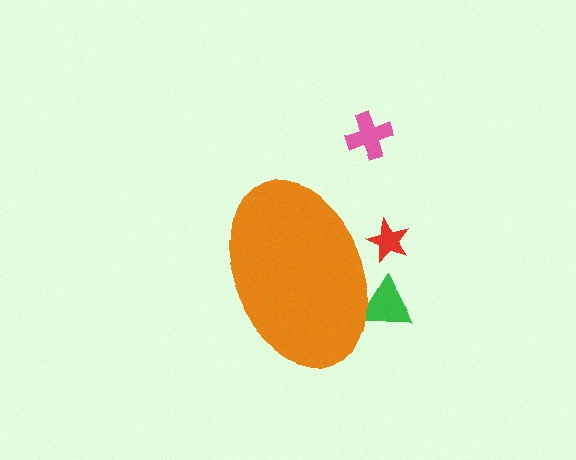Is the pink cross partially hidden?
No, the pink cross is fully visible.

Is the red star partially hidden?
Yes, the red star is partially hidden behind the orange ellipse.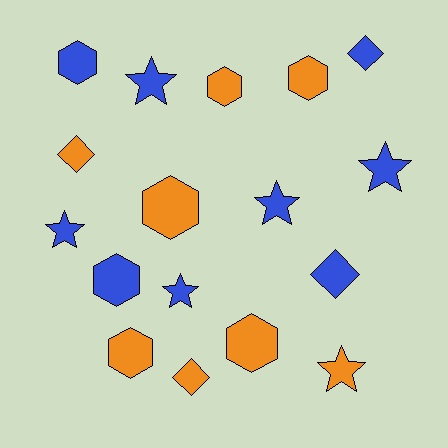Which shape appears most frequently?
Hexagon, with 7 objects.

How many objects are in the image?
There are 17 objects.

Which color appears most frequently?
Blue, with 9 objects.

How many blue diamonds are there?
There are 2 blue diamonds.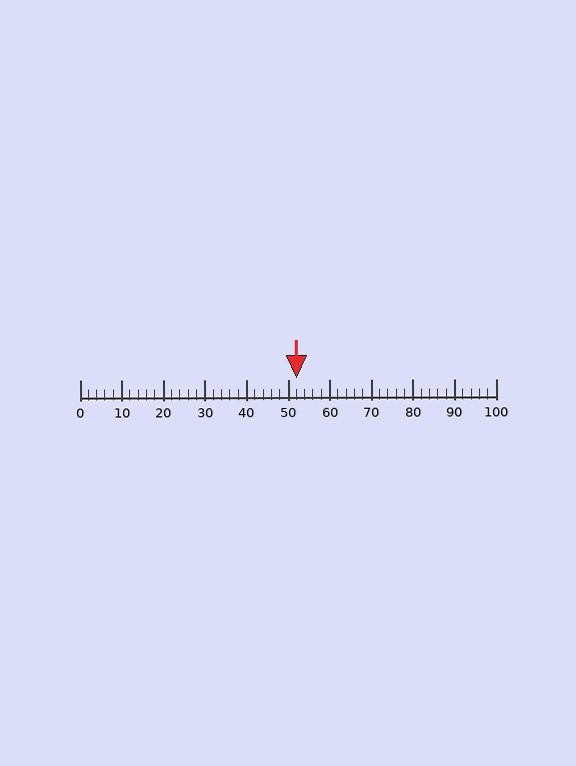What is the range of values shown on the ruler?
The ruler shows values from 0 to 100.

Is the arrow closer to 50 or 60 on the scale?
The arrow is closer to 50.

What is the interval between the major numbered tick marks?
The major tick marks are spaced 10 units apart.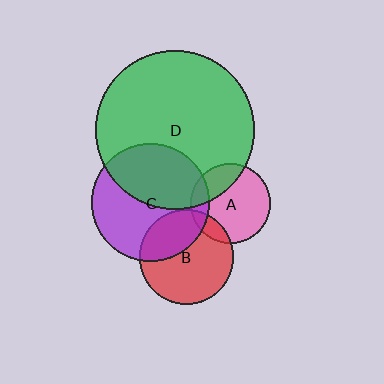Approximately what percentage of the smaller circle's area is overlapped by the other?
Approximately 15%.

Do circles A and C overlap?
Yes.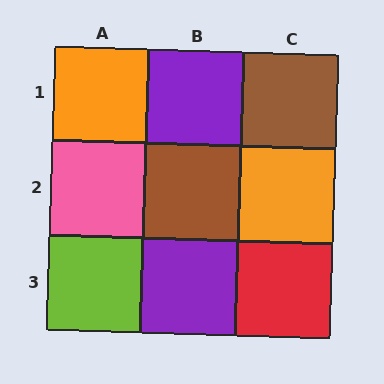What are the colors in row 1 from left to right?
Orange, purple, brown.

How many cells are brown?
2 cells are brown.